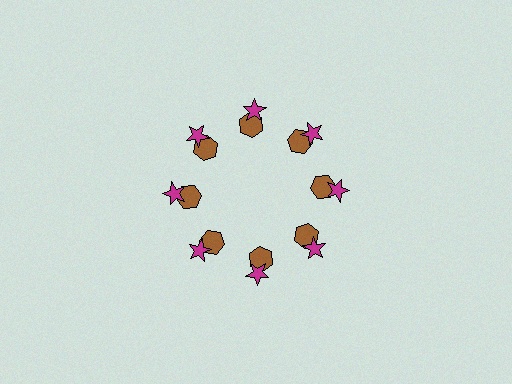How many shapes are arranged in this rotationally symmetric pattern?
There are 16 shapes, arranged in 8 groups of 2.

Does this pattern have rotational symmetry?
Yes, this pattern has 8-fold rotational symmetry. It looks the same after rotating 45 degrees around the center.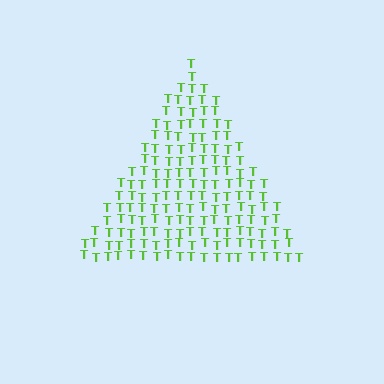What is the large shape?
The large shape is a triangle.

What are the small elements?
The small elements are letter T's.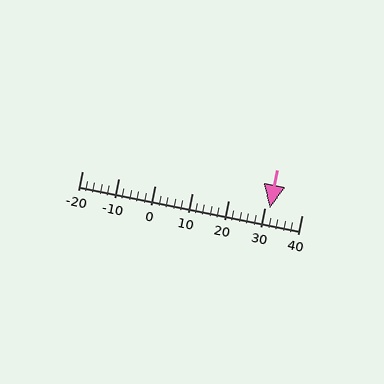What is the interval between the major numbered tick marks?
The major tick marks are spaced 10 units apart.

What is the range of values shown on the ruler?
The ruler shows values from -20 to 40.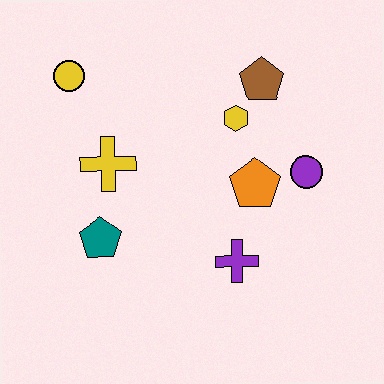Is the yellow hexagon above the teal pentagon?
Yes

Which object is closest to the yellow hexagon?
The brown pentagon is closest to the yellow hexagon.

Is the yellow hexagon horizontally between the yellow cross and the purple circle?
Yes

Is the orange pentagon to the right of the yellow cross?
Yes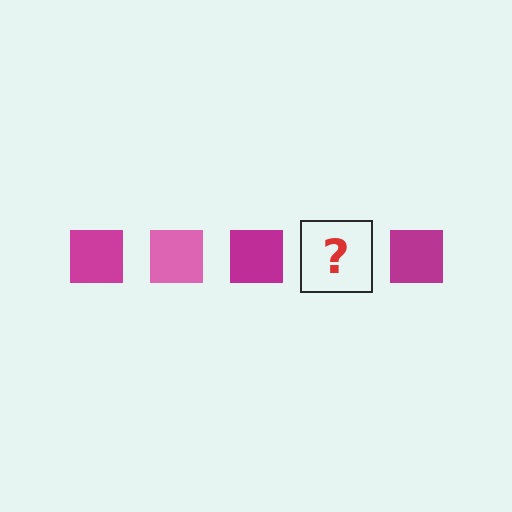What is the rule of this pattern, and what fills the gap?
The rule is that the pattern cycles through magenta, pink squares. The gap should be filled with a pink square.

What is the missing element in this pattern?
The missing element is a pink square.